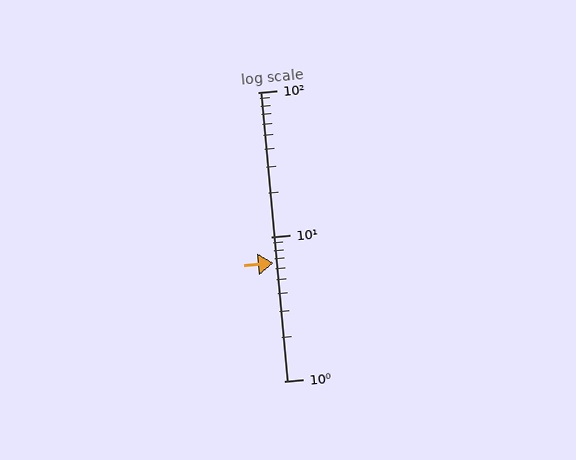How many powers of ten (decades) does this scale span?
The scale spans 2 decades, from 1 to 100.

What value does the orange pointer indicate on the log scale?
The pointer indicates approximately 6.6.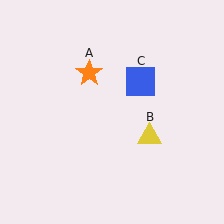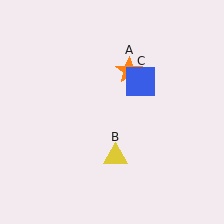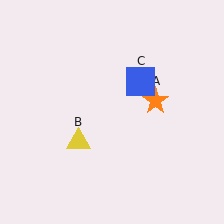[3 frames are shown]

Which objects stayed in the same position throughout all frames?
Blue square (object C) remained stationary.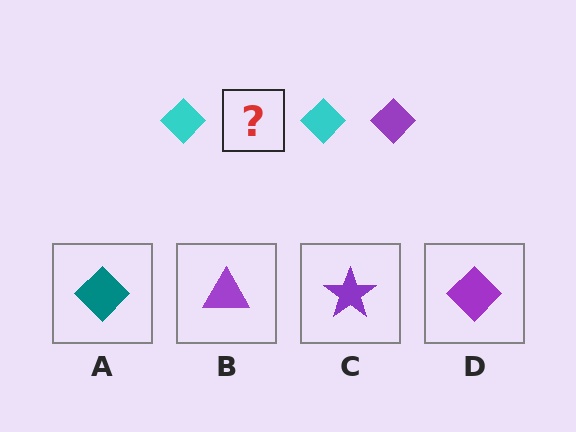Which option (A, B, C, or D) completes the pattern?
D.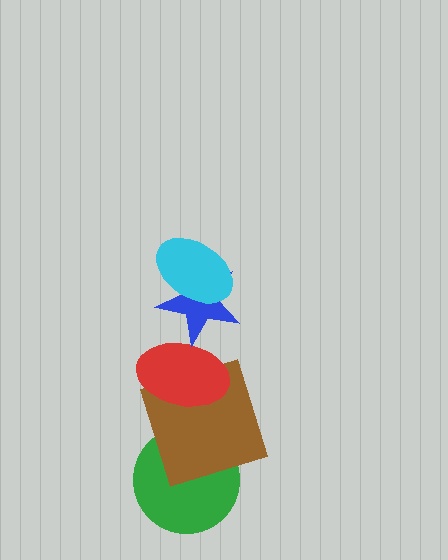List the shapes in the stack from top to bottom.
From top to bottom: the cyan ellipse, the blue star, the red ellipse, the brown square, the green circle.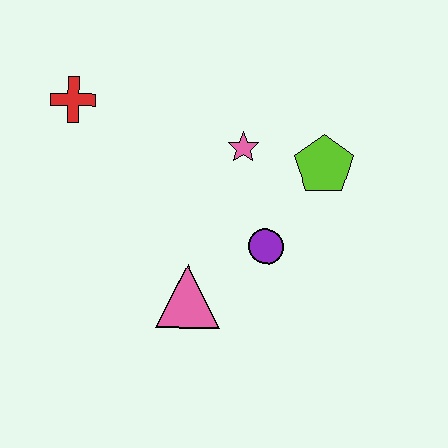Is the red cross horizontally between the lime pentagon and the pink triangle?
No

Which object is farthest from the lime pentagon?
The red cross is farthest from the lime pentagon.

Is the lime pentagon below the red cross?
Yes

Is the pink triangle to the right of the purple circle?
No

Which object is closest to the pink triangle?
The purple circle is closest to the pink triangle.